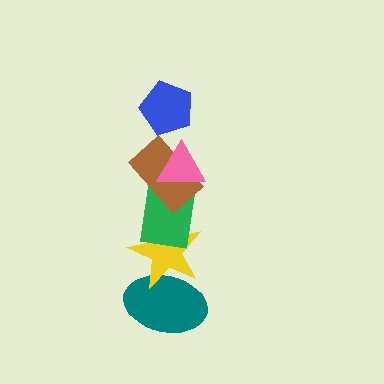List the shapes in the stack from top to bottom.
From top to bottom: the blue pentagon, the pink triangle, the brown rectangle, the green rectangle, the yellow star, the teal ellipse.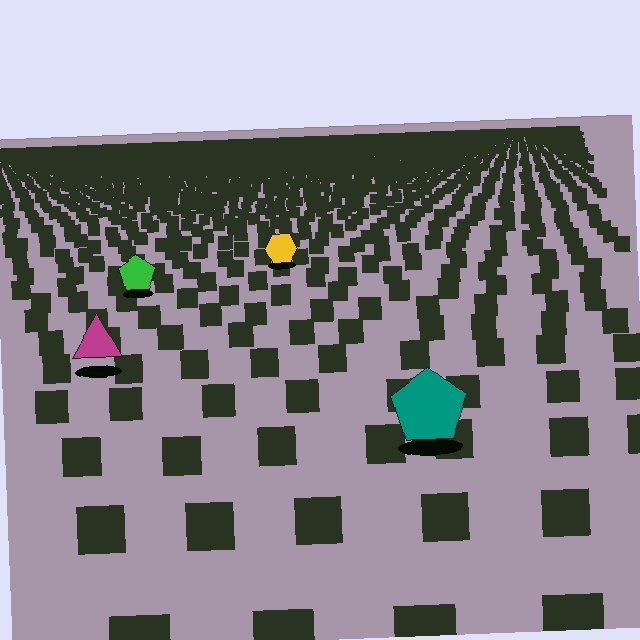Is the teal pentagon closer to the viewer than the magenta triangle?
Yes. The teal pentagon is closer — you can tell from the texture gradient: the ground texture is coarser near it.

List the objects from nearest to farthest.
From nearest to farthest: the teal pentagon, the magenta triangle, the green pentagon, the yellow hexagon.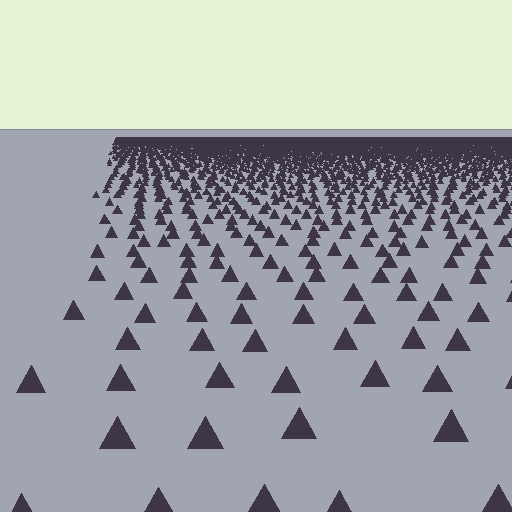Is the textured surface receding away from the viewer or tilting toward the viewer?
The surface is receding away from the viewer. Texture elements get smaller and denser toward the top.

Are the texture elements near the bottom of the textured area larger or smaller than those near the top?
Larger. Near the bottom, elements are closer to the viewer and appear at a bigger on-screen size.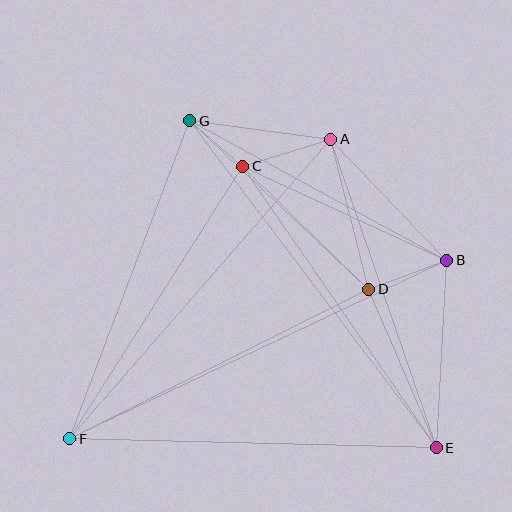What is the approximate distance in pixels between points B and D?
The distance between B and D is approximately 83 pixels.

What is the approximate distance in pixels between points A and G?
The distance between A and G is approximately 142 pixels.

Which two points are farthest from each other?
Points B and F are farthest from each other.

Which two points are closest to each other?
Points C and G are closest to each other.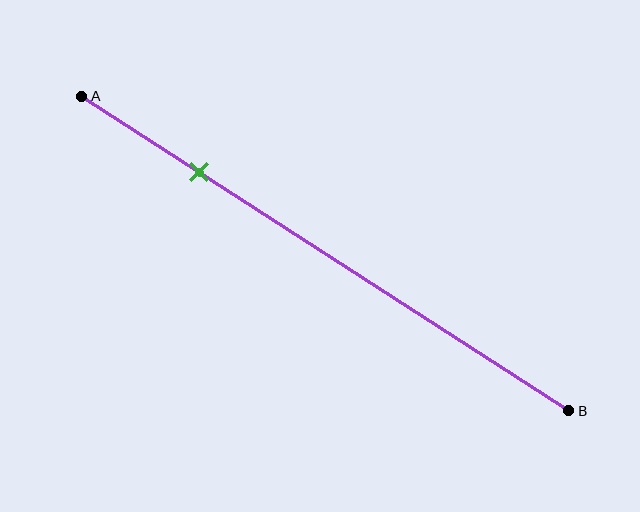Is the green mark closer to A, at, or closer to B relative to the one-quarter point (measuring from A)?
The green mark is approximately at the one-quarter point of segment AB.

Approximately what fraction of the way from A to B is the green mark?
The green mark is approximately 25% of the way from A to B.